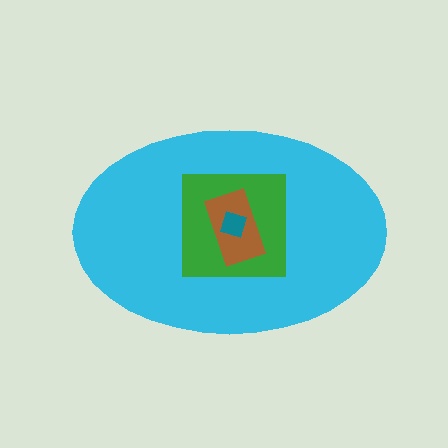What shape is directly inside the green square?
The brown rectangle.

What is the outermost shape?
The cyan ellipse.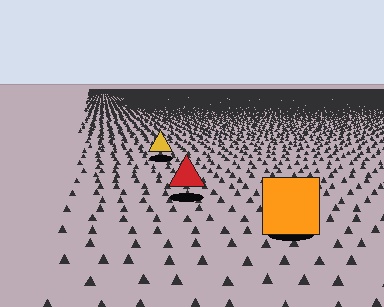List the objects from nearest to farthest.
From nearest to farthest: the orange square, the red triangle, the yellow triangle.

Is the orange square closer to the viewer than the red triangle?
Yes. The orange square is closer — you can tell from the texture gradient: the ground texture is coarser near it.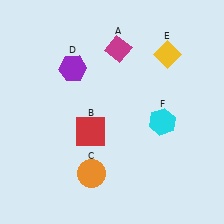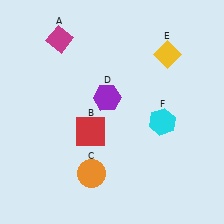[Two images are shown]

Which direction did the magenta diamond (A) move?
The magenta diamond (A) moved left.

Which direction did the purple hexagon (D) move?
The purple hexagon (D) moved right.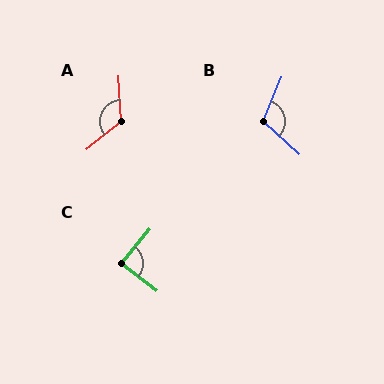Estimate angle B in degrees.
Approximately 109 degrees.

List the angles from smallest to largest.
C (87°), B (109°), A (125°).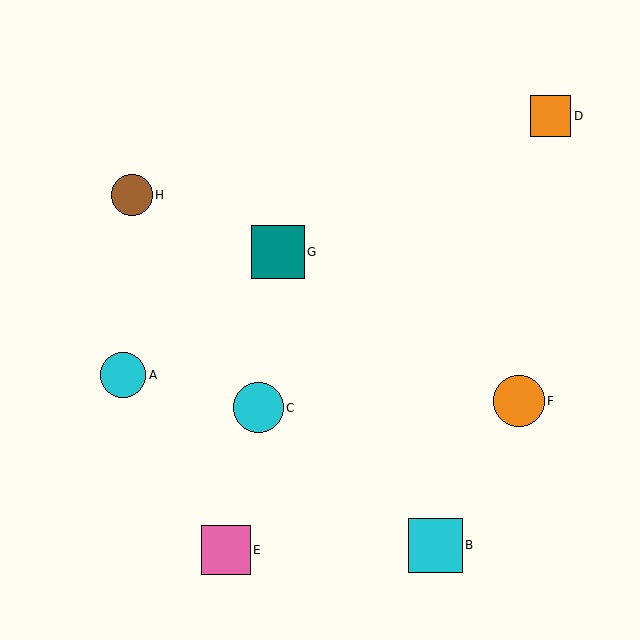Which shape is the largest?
The cyan square (labeled B) is the largest.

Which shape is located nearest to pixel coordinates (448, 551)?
The cyan square (labeled B) at (435, 545) is nearest to that location.